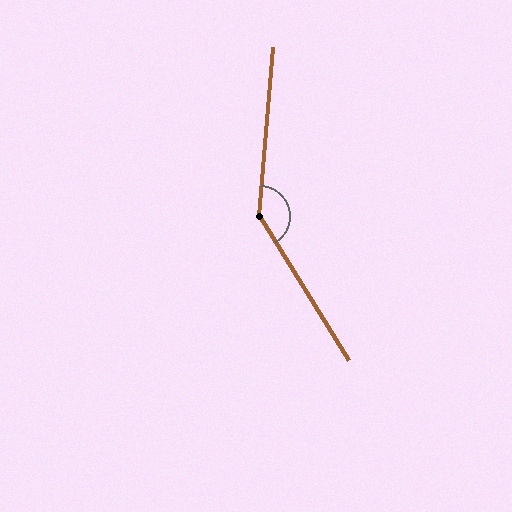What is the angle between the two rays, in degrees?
Approximately 144 degrees.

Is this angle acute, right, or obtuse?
It is obtuse.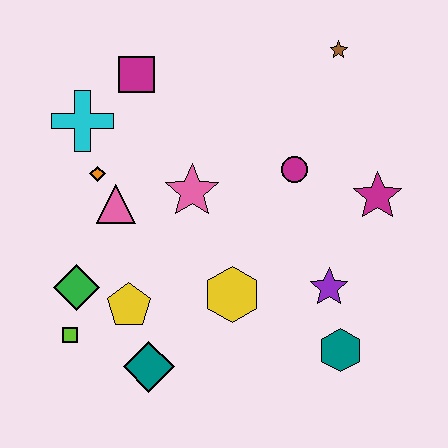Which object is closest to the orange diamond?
The pink triangle is closest to the orange diamond.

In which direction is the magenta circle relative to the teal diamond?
The magenta circle is above the teal diamond.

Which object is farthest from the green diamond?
The brown star is farthest from the green diamond.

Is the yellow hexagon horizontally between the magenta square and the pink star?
No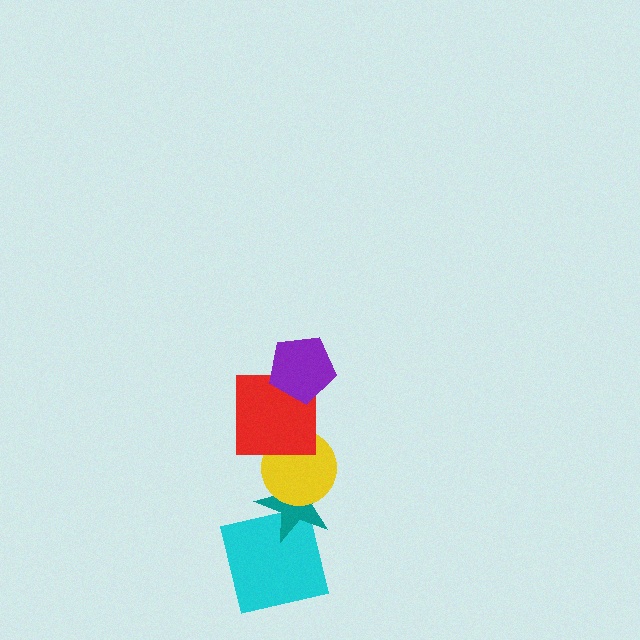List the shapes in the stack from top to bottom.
From top to bottom: the purple pentagon, the red square, the yellow circle, the teal star, the cyan square.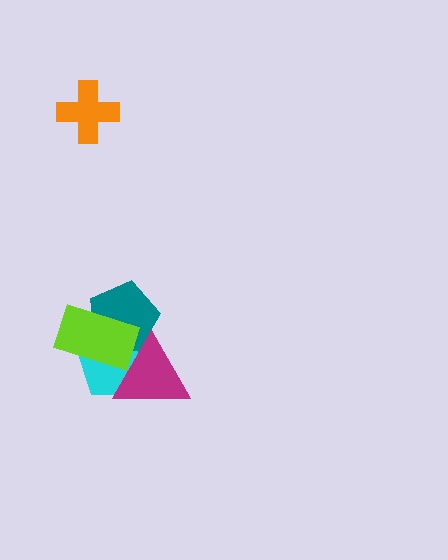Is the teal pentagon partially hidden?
Yes, it is partially covered by another shape.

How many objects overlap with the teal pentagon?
3 objects overlap with the teal pentagon.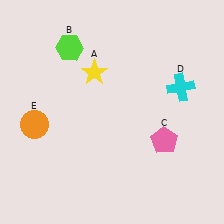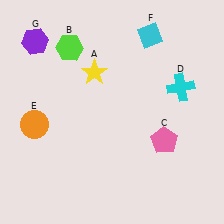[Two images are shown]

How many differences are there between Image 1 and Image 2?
There are 2 differences between the two images.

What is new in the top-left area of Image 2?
A purple hexagon (G) was added in the top-left area of Image 2.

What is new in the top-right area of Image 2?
A cyan diamond (F) was added in the top-right area of Image 2.